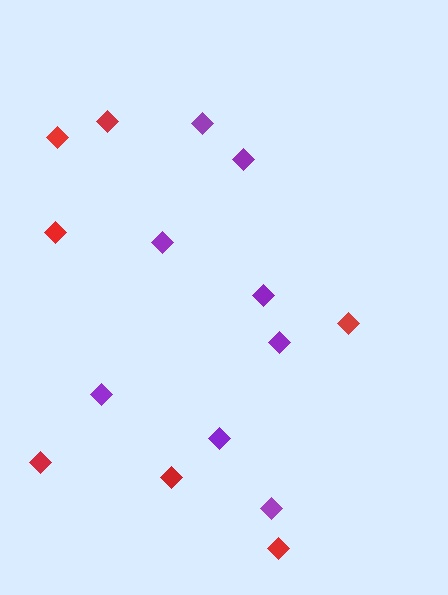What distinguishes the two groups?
There are 2 groups: one group of red diamonds (7) and one group of purple diamonds (8).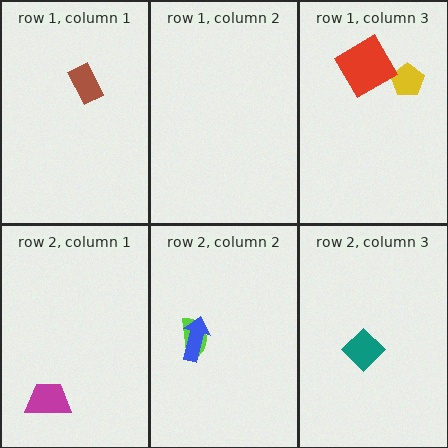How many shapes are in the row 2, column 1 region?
1.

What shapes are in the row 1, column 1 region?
The brown rectangle.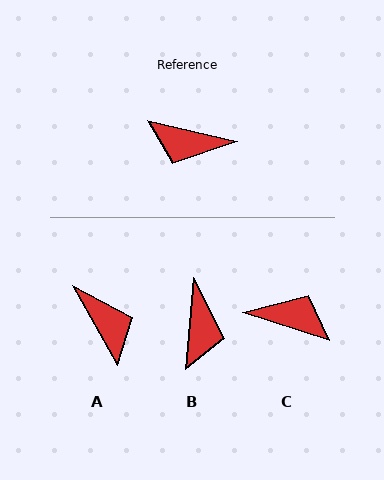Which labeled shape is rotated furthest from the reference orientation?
C, about 176 degrees away.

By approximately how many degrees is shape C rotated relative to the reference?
Approximately 176 degrees counter-clockwise.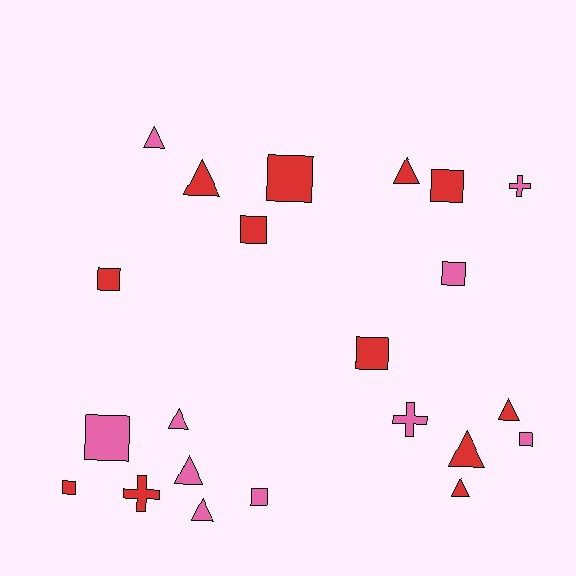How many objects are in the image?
There are 22 objects.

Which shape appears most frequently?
Square, with 10 objects.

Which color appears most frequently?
Red, with 12 objects.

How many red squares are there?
There are 6 red squares.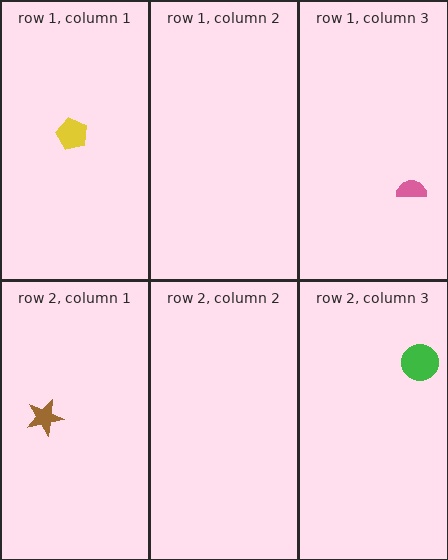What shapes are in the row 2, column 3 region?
The green circle.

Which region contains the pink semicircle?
The row 1, column 3 region.